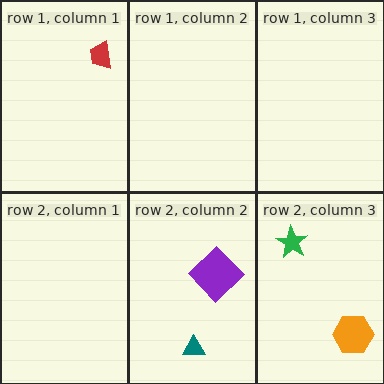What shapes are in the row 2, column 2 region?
The teal triangle, the purple diamond.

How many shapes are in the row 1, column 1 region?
1.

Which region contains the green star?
The row 2, column 3 region.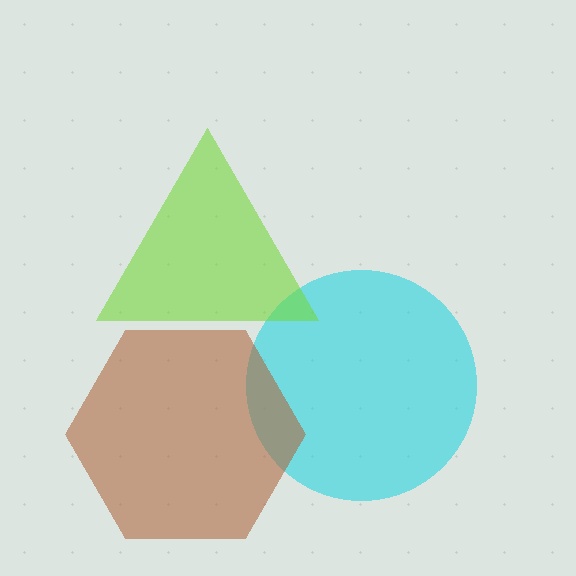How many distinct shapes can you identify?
There are 3 distinct shapes: a cyan circle, a brown hexagon, a lime triangle.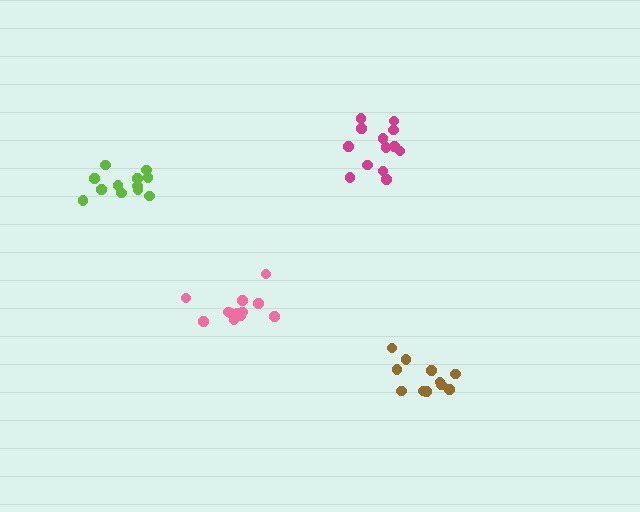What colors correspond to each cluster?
The clusters are colored: lime, brown, magenta, pink.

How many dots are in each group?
Group 1: 13 dots, Group 2: 11 dots, Group 3: 13 dots, Group 4: 12 dots (49 total).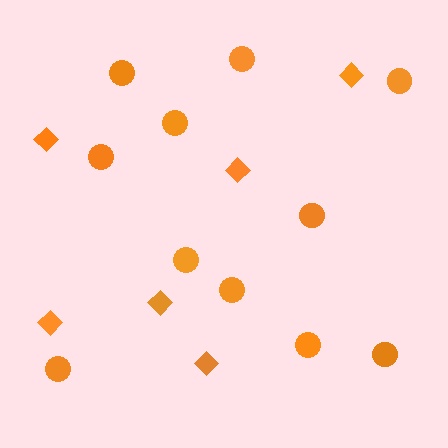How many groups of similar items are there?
There are 2 groups: one group of diamonds (6) and one group of circles (11).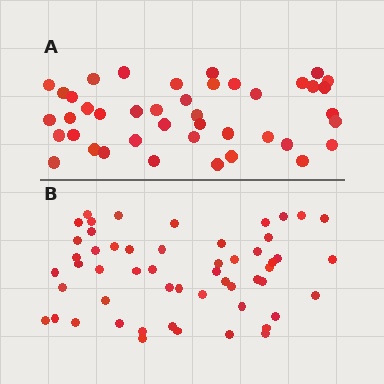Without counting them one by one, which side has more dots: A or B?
Region B (the bottom region) has more dots.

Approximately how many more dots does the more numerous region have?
Region B has roughly 12 or so more dots than region A.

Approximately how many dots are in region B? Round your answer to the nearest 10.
About 50 dots. (The exact count is 54, which rounds to 50.)